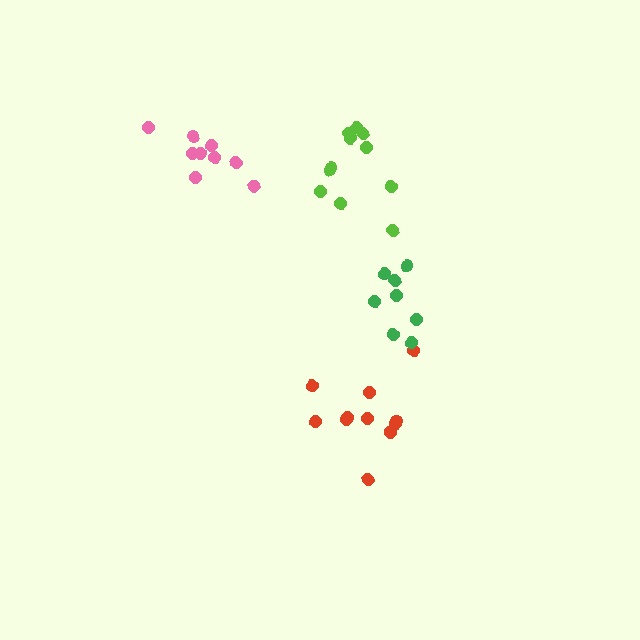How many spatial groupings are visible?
There are 4 spatial groupings.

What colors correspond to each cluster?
The clusters are colored: red, lime, pink, green.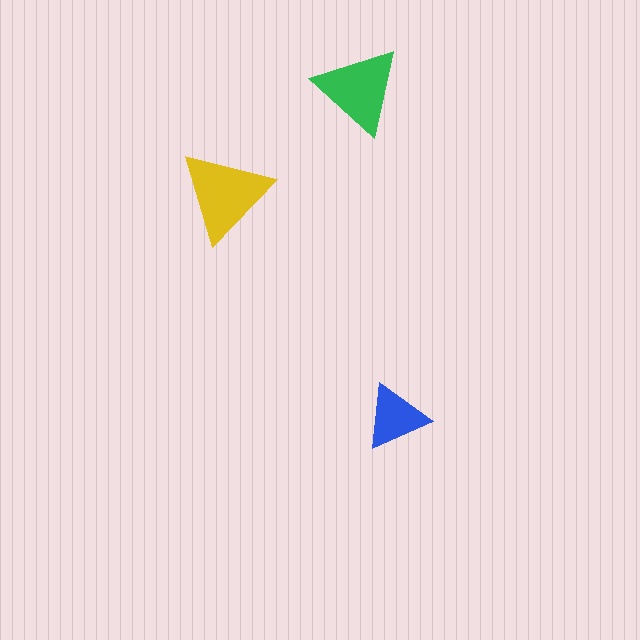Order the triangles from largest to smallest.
the yellow one, the green one, the blue one.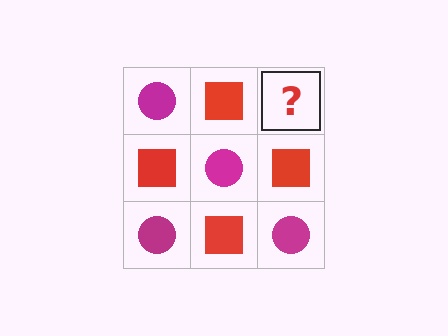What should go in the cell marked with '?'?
The missing cell should contain a magenta circle.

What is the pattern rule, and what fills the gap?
The rule is that it alternates magenta circle and red square in a checkerboard pattern. The gap should be filled with a magenta circle.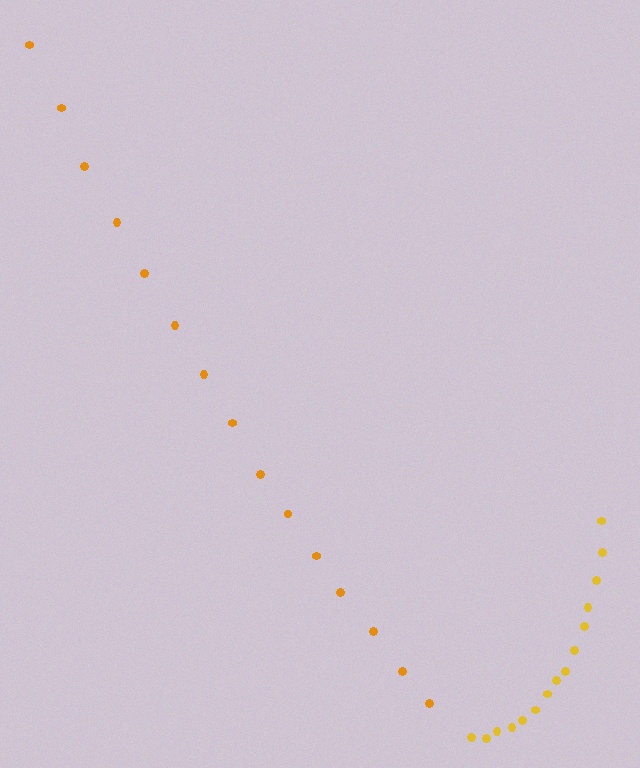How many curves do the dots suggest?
There are 2 distinct paths.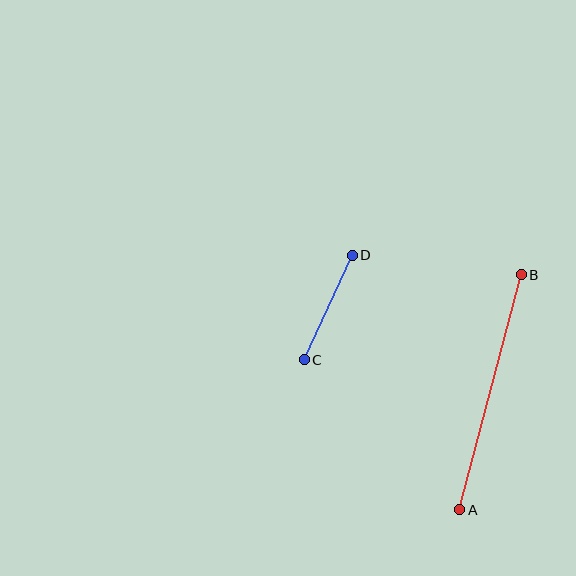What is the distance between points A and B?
The distance is approximately 243 pixels.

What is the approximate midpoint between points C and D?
The midpoint is at approximately (328, 308) pixels.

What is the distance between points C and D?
The distance is approximately 115 pixels.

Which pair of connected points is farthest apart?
Points A and B are farthest apart.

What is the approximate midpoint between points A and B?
The midpoint is at approximately (491, 392) pixels.